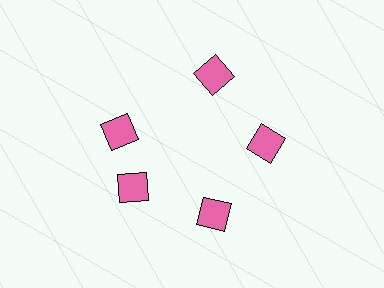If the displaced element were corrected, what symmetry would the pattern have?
It would have 5-fold rotational symmetry — the pattern would map onto itself every 72 degrees.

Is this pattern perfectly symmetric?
No. The 5 pink diamonds are arranged in a ring, but one element near the 10 o'clock position is rotated out of alignment along the ring, breaking the 5-fold rotational symmetry.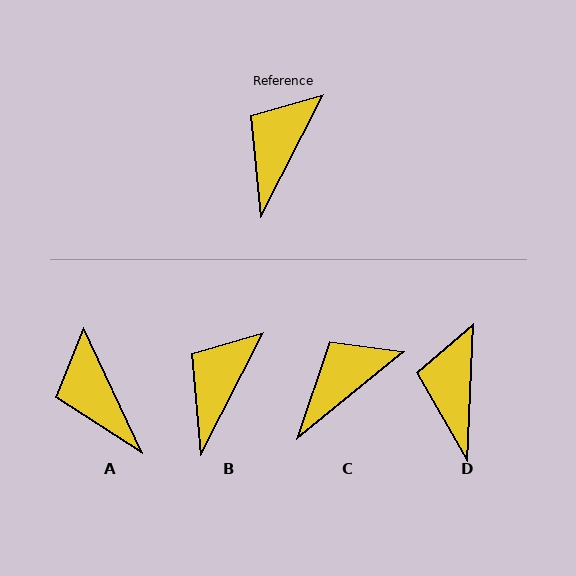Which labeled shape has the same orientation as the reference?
B.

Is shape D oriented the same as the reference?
No, it is off by about 25 degrees.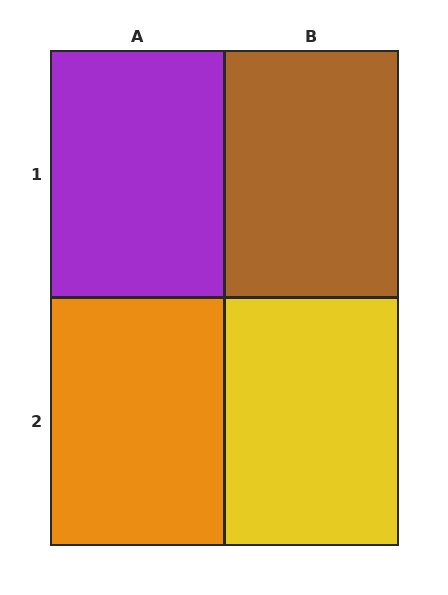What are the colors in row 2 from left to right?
Orange, yellow.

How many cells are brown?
1 cell is brown.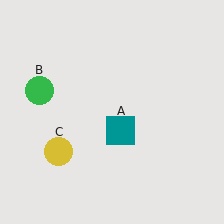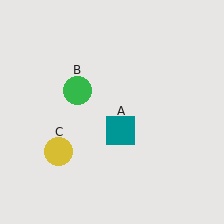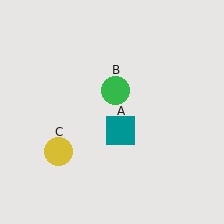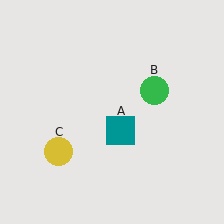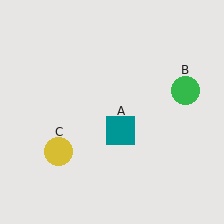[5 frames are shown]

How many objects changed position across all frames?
1 object changed position: green circle (object B).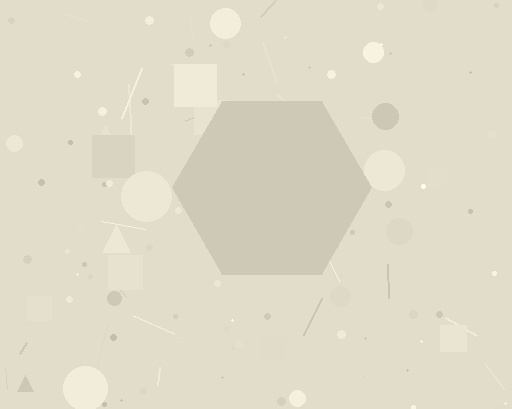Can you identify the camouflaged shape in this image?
The camouflaged shape is a hexagon.